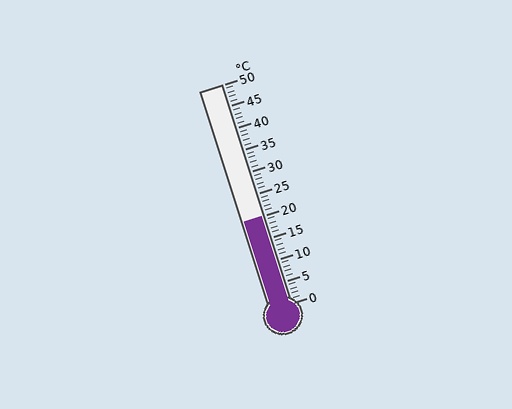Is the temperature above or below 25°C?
The temperature is below 25°C.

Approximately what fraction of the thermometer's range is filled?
The thermometer is filled to approximately 40% of its range.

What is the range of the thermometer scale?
The thermometer scale ranges from 0°C to 50°C.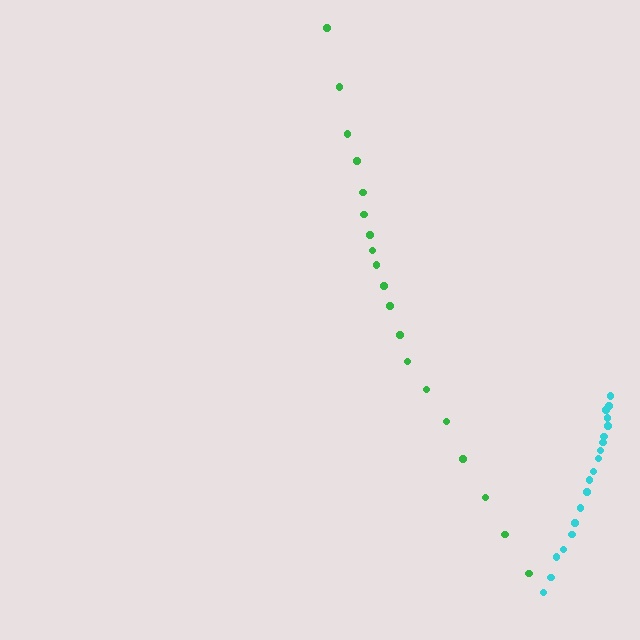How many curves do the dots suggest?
There are 2 distinct paths.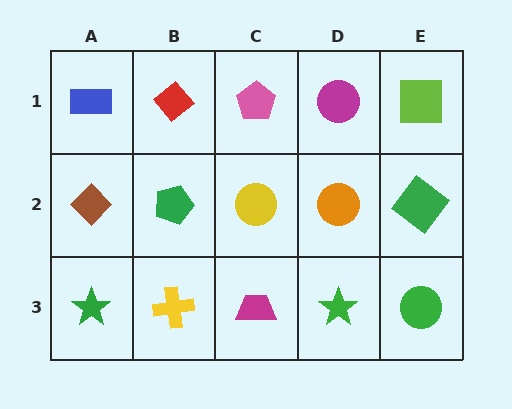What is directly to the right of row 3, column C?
A green star.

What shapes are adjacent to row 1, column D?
An orange circle (row 2, column D), a pink pentagon (row 1, column C), a lime square (row 1, column E).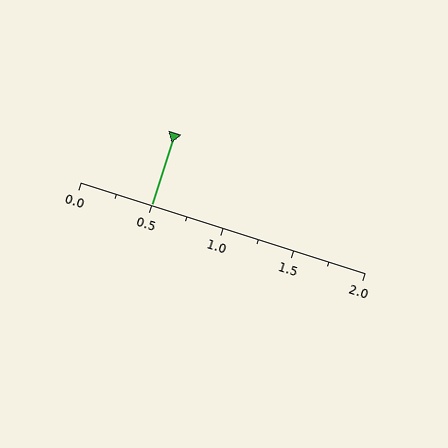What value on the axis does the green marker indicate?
The marker indicates approximately 0.5.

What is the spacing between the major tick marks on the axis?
The major ticks are spaced 0.5 apart.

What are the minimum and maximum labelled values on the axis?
The axis runs from 0.0 to 2.0.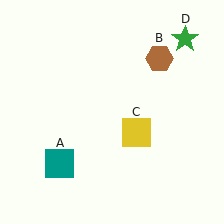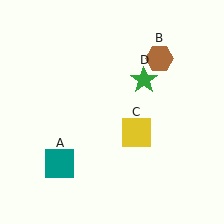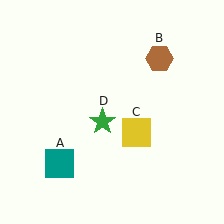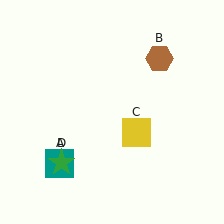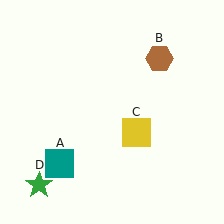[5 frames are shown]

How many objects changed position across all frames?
1 object changed position: green star (object D).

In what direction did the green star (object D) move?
The green star (object D) moved down and to the left.